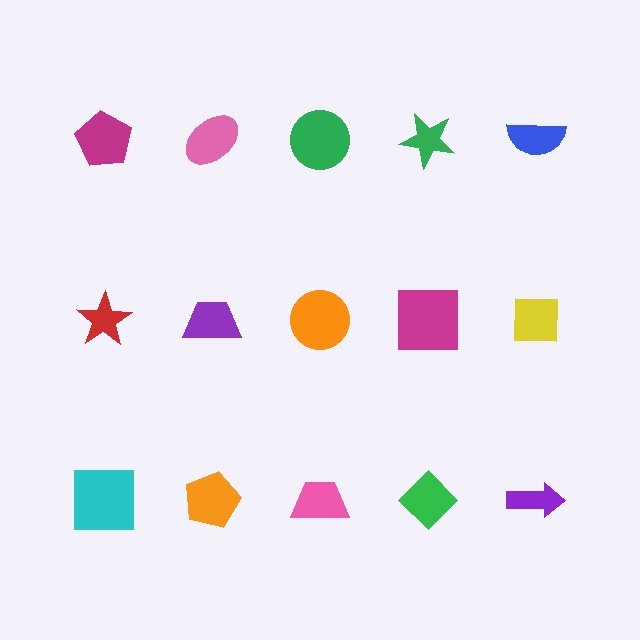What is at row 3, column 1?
A cyan square.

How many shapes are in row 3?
5 shapes.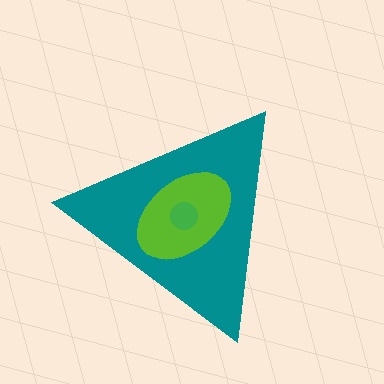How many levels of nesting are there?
3.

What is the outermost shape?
The teal triangle.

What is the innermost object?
The green circle.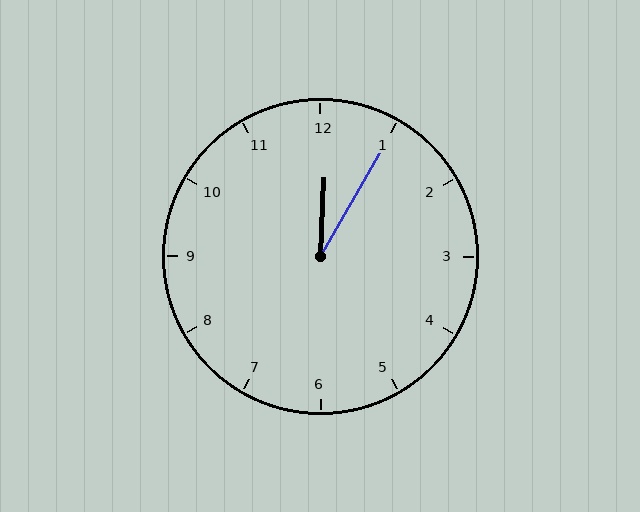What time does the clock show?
12:05.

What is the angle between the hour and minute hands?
Approximately 28 degrees.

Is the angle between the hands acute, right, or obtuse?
It is acute.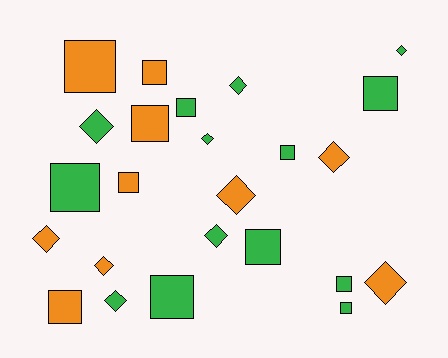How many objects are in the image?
There are 24 objects.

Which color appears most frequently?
Green, with 14 objects.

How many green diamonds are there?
There are 6 green diamonds.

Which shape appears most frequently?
Square, with 13 objects.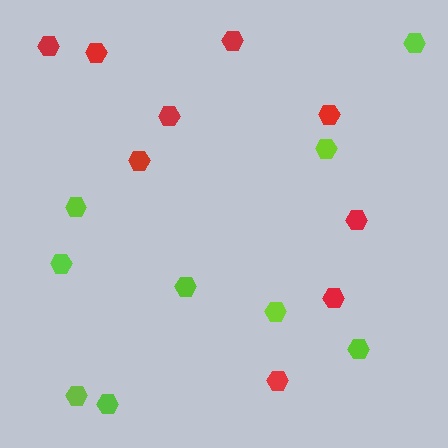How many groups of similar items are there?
There are 2 groups: one group of red hexagons (9) and one group of lime hexagons (9).